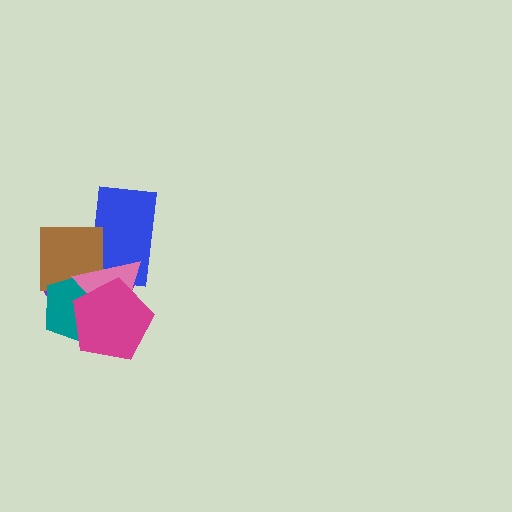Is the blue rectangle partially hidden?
Yes, it is partially covered by another shape.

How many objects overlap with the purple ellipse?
5 objects overlap with the purple ellipse.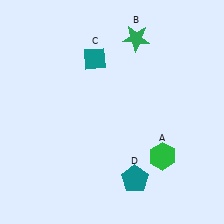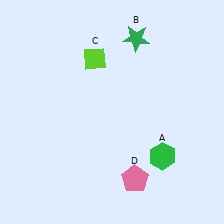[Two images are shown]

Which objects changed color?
C changed from teal to lime. D changed from teal to pink.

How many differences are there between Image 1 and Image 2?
There are 2 differences between the two images.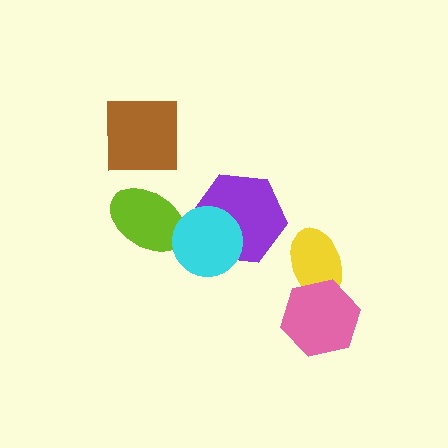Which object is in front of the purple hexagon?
The cyan circle is in front of the purple hexagon.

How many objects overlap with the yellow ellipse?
1 object overlaps with the yellow ellipse.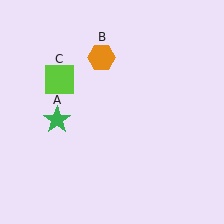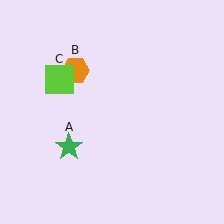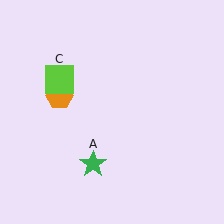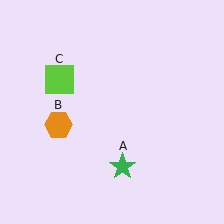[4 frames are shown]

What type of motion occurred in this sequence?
The green star (object A), orange hexagon (object B) rotated counterclockwise around the center of the scene.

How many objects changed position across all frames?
2 objects changed position: green star (object A), orange hexagon (object B).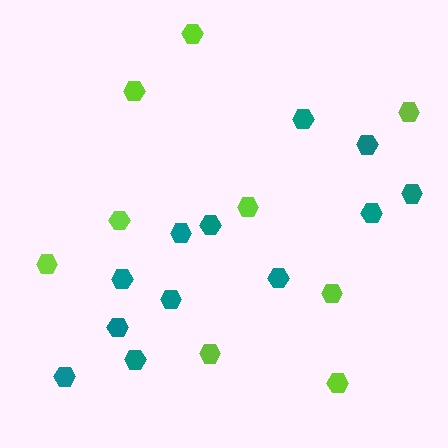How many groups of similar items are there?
There are 2 groups: one group of lime hexagons (9) and one group of teal hexagons (12).